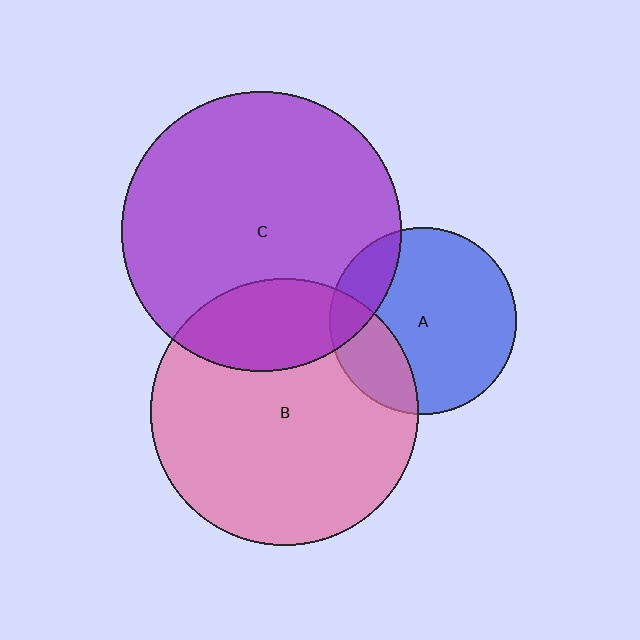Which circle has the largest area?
Circle C (purple).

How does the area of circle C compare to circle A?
Approximately 2.3 times.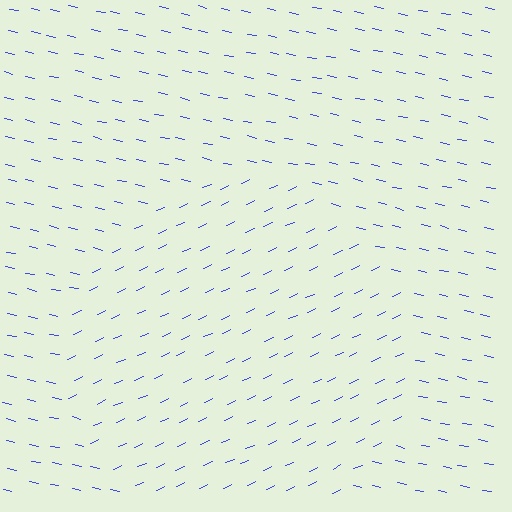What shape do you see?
I see a circle.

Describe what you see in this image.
The image is filled with small blue line segments. A circle region in the image has lines oriented differently from the surrounding lines, creating a visible texture boundary.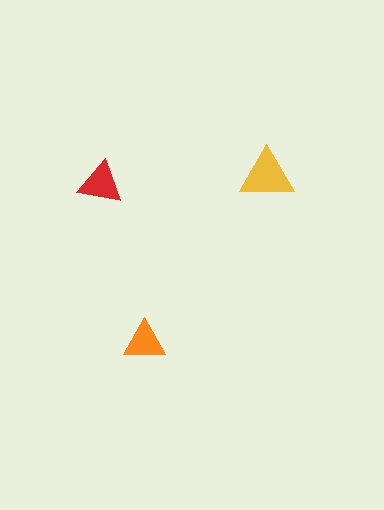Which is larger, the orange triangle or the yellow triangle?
The yellow one.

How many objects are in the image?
There are 3 objects in the image.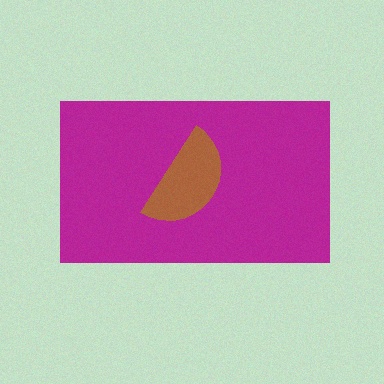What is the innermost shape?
The brown semicircle.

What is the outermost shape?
The magenta rectangle.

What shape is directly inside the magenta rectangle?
The brown semicircle.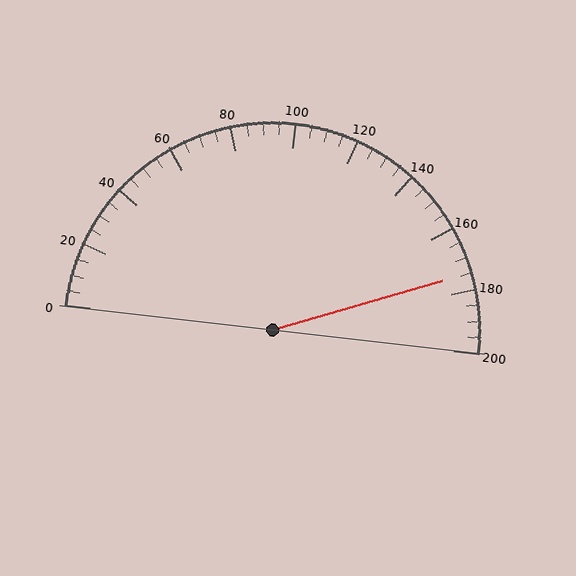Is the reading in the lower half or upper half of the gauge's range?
The reading is in the upper half of the range (0 to 200).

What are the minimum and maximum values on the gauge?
The gauge ranges from 0 to 200.